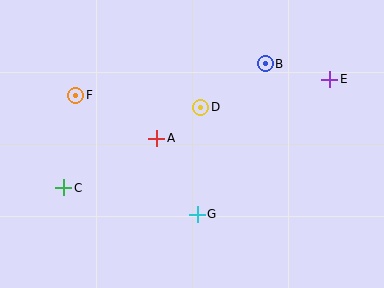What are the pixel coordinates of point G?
Point G is at (197, 214).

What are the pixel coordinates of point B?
Point B is at (265, 64).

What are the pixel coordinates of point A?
Point A is at (157, 138).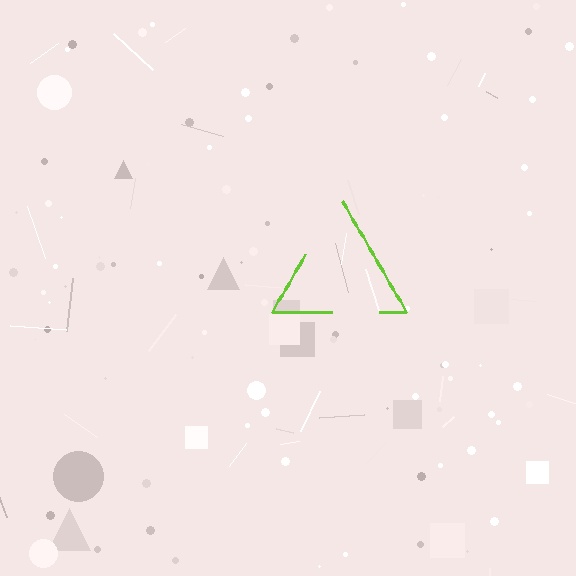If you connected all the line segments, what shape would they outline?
They would outline a triangle.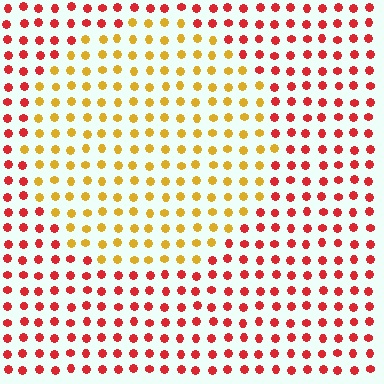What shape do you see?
I see a circle.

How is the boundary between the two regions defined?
The boundary is defined purely by a slight shift in hue (about 48 degrees). Spacing, size, and orientation are identical on both sides.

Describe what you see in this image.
The image is filled with small red elements in a uniform arrangement. A circle-shaped region is visible where the elements are tinted to a slightly different hue, forming a subtle color boundary.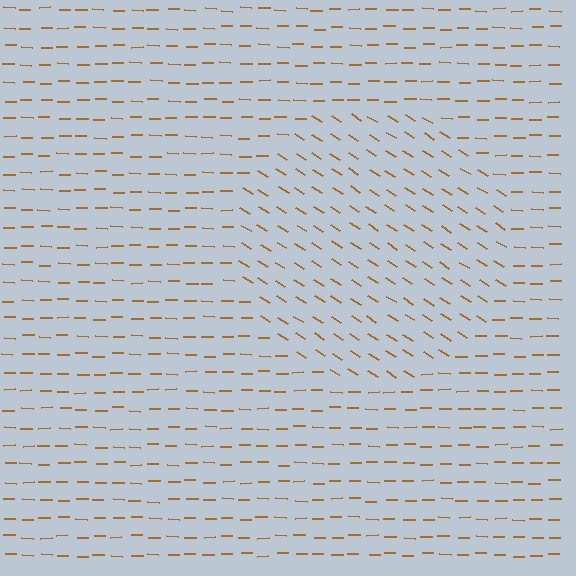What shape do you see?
I see a circle.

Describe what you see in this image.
The image is filled with small brown line segments. A circle region in the image has lines oriented differently from the surrounding lines, creating a visible texture boundary.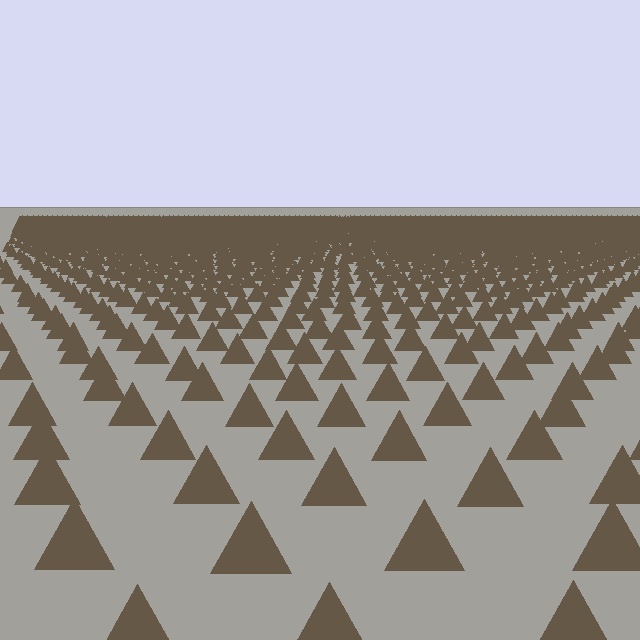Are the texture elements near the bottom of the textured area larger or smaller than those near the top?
Larger. Near the bottom, elements are closer to the viewer and appear at a bigger on-screen size.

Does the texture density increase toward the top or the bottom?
Density increases toward the top.